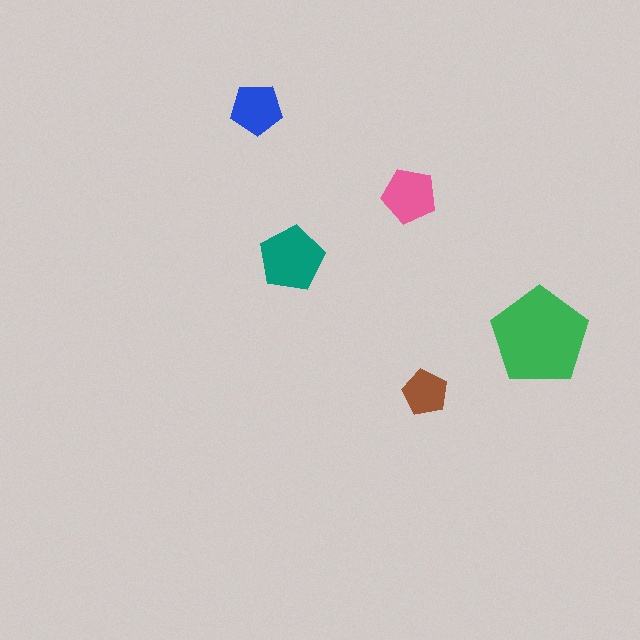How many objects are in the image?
There are 5 objects in the image.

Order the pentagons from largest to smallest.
the green one, the teal one, the pink one, the blue one, the brown one.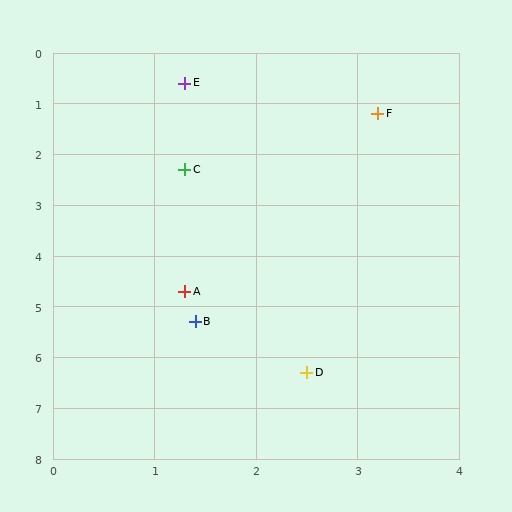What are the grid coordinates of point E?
Point E is at approximately (1.3, 0.6).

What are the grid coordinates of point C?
Point C is at approximately (1.3, 2.3).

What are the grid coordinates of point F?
Point F is at approximately (3.2, 1.2).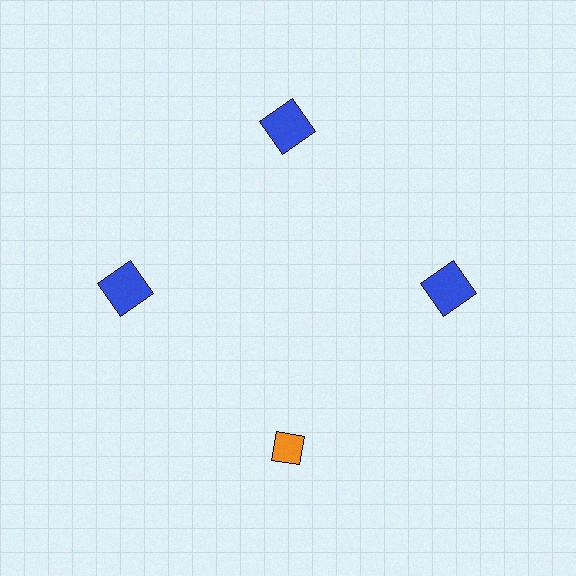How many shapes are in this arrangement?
There are 4 shapes arranged in a ring pattern.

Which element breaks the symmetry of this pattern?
The orange diamond at roughly the 6 o'clock position breaks the symmetry. All other shapes are blue squares.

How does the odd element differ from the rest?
It differs in both color (orange instead of blue) and shape (diamond instead of square).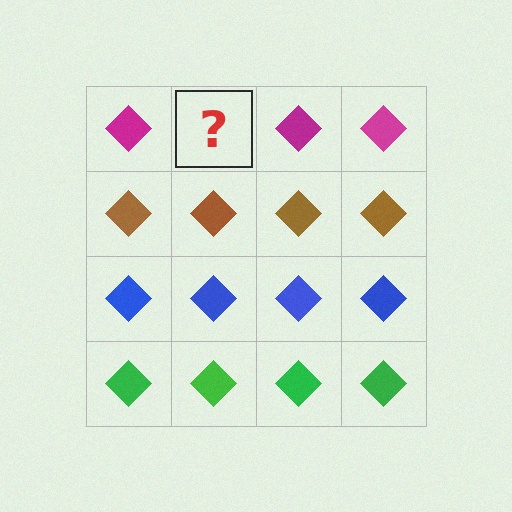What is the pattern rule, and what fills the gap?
The rule is that each row has a consistent color. The gap should be filled with a magenta diamond.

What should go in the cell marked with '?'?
The missing cell should contain a magenta diamond.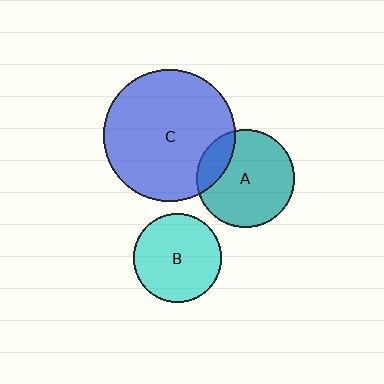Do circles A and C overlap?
Yes.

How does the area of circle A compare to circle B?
Approximately 1.2 times.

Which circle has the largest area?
Circle C (blue).